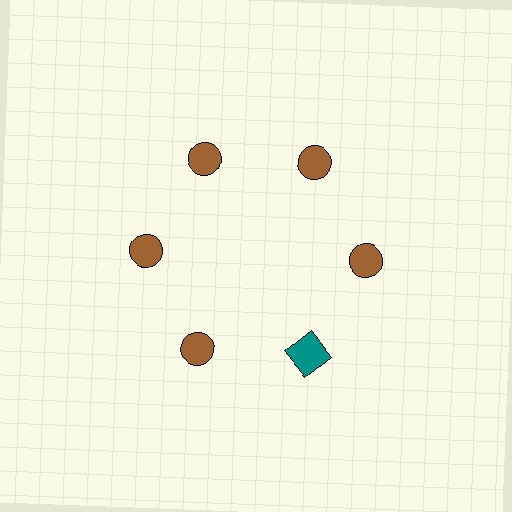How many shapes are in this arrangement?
There are 6 shapes arranged in a ring pattern.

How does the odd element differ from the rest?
It differs in both color (teal instead of brown) and shape (square instead of circle).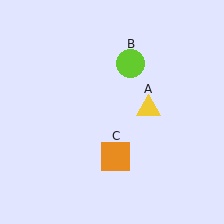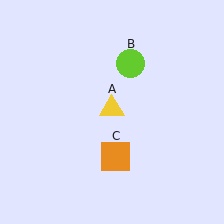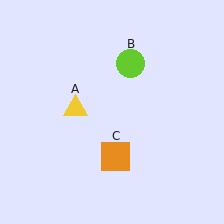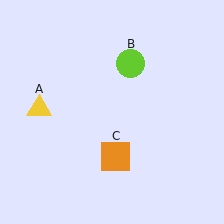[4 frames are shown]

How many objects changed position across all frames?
1 object changed position: yellow triangle (object A).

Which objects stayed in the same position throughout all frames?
Lime circle (object B) and orange square (object C) remained stationary.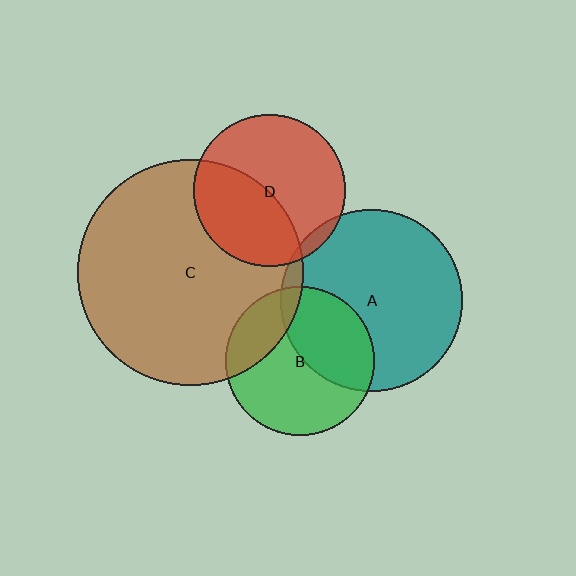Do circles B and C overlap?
Yes.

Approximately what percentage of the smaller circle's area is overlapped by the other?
Approximately 20%.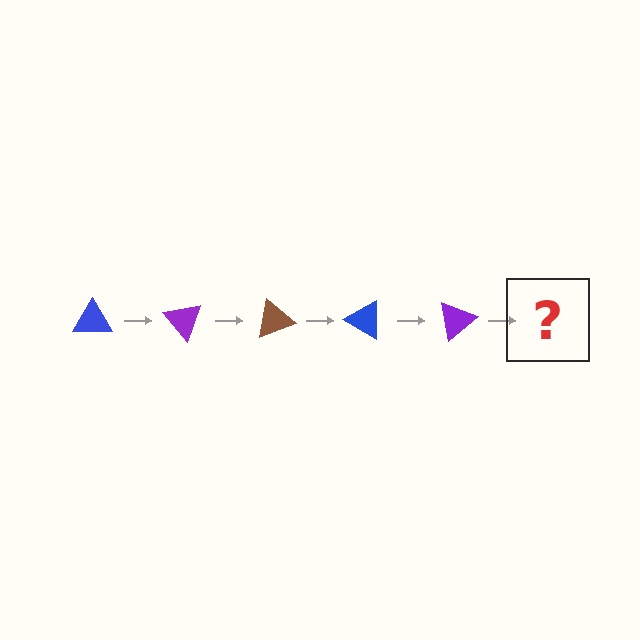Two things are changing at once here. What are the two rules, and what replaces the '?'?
The two rules are that it rotates 50 degrees each step and the color cycles through blue, purple, and brown. The '?' should be a brown triangle, rotated 250 degrees from the start.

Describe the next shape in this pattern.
It should be a brown triangle, rotated 250 degrees from the start.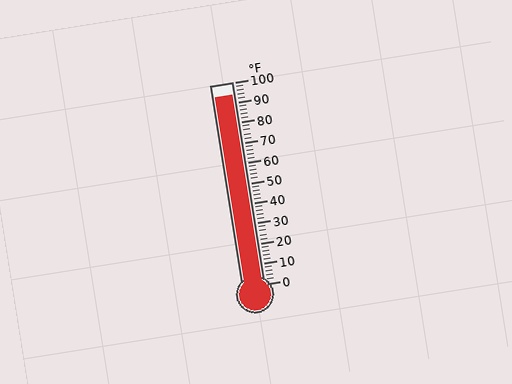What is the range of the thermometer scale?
The thermometer scale ranges from 0°F to 100°F.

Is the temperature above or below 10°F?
The temperature is above 10°F.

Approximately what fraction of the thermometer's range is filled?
The thermometer is filled to approximately 95% of its range.